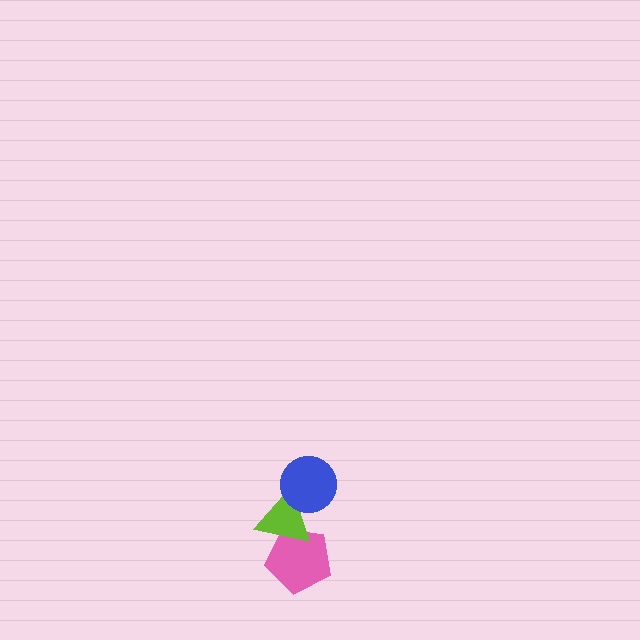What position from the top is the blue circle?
The blue circle is 1st from the top.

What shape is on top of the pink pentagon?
The lime triangle is on top of the pink pentagon.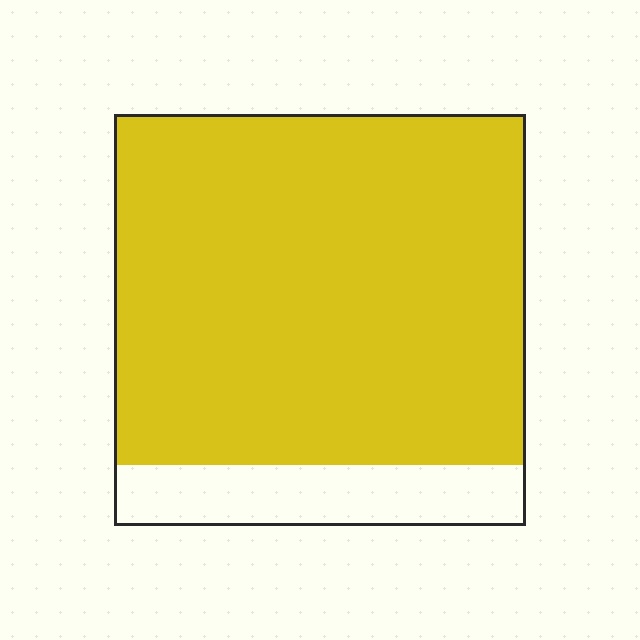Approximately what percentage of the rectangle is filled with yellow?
Approximately 85%.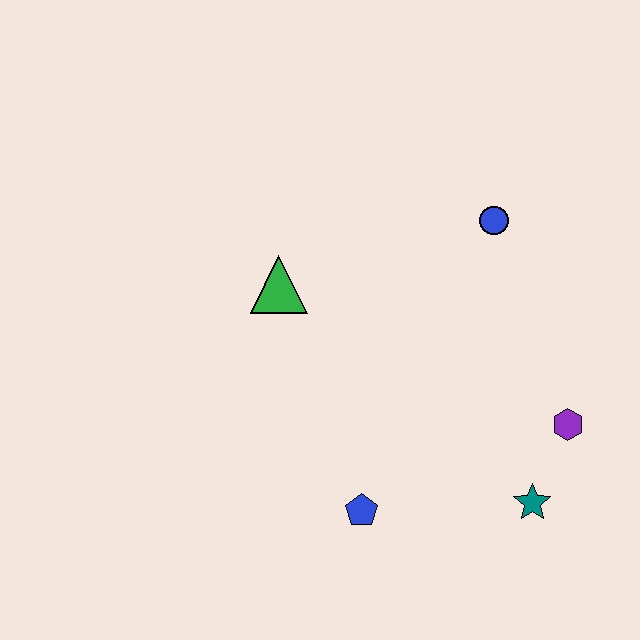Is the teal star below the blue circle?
Yes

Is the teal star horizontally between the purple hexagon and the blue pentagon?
Yes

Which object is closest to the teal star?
The purple hexagon is closest to the teal star.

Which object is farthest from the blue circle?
The blue pentagon is farthest from the blue circle.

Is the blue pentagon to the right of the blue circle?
No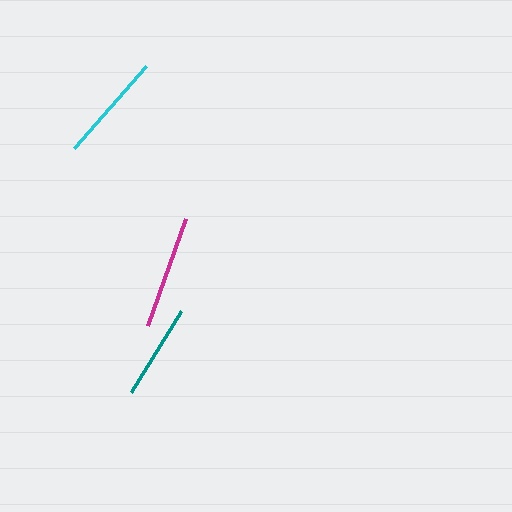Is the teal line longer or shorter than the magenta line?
The magenta line is longer than the teal line.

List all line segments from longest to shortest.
From longest to shortest: magenta, cyan, teal.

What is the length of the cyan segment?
The cyan segment is approximately 109 pixels long.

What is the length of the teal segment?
The teal segment is approximately 95 pixels long.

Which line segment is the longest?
The magenta line is the longest at approximately 114 pixels.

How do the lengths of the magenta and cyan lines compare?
The magenta and cyan lines are approximately the same length.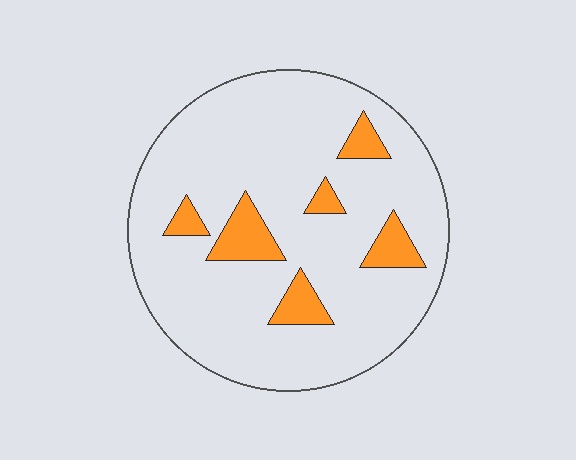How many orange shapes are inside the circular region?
6.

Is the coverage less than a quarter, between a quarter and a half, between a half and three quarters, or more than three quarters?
Less than a quarter.